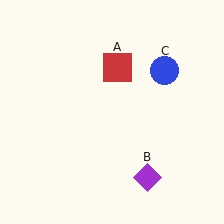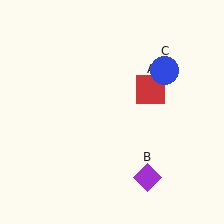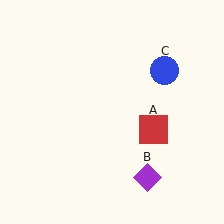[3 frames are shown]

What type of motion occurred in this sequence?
The red square (object A) rotated clockwise around the center of the scene.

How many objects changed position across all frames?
1 object changed position: red square (object A).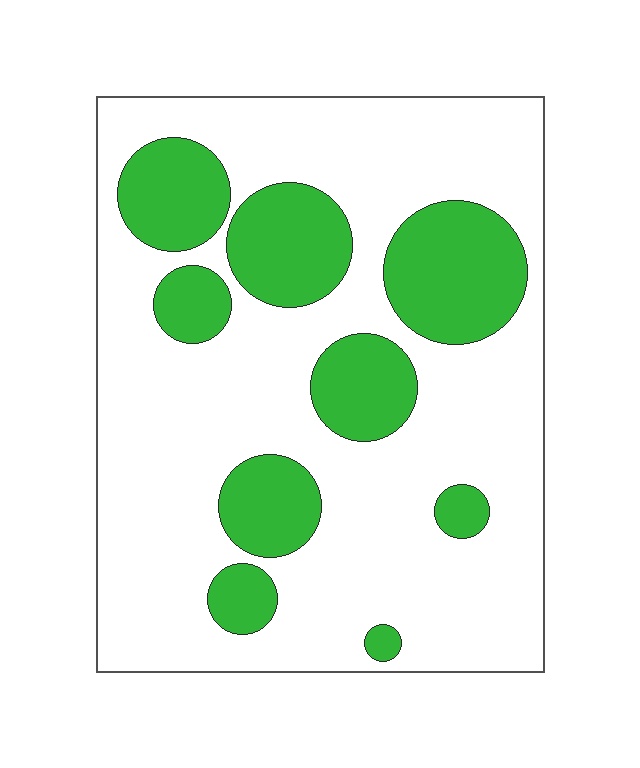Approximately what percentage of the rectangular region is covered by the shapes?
Approximately 25%.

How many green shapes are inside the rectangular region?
9.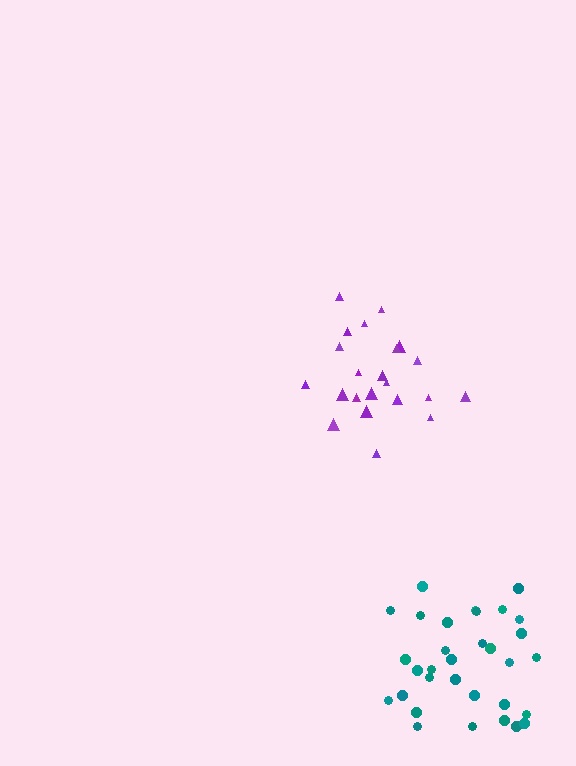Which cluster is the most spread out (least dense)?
Purple.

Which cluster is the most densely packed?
Teal.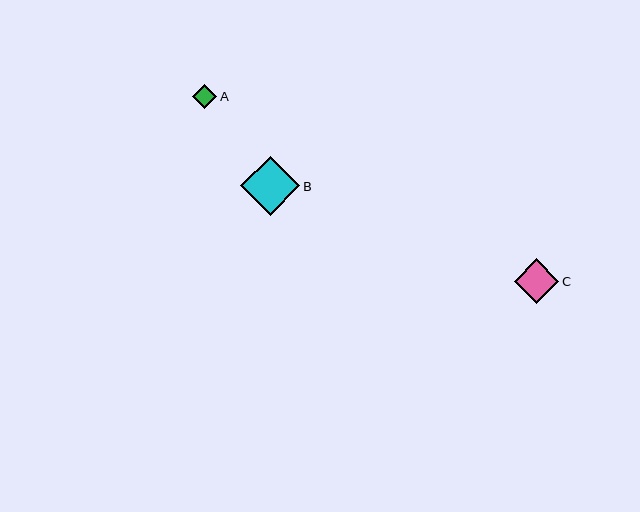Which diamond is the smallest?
Diamond A is the smallest with a size of approximately 24 pixels.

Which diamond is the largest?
Diamond B is the largest with a size of approximately 59 pixels.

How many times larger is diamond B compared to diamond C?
Diamond B is approximately 1.3 times the size of diamond C.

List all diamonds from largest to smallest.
From largest to smallest: B, C, A.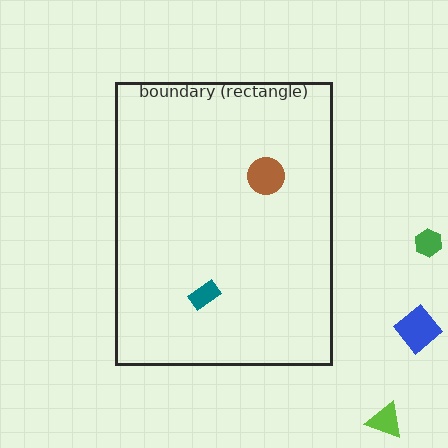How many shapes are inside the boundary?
2 inside, 3 outside.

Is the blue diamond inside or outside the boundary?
Outside.